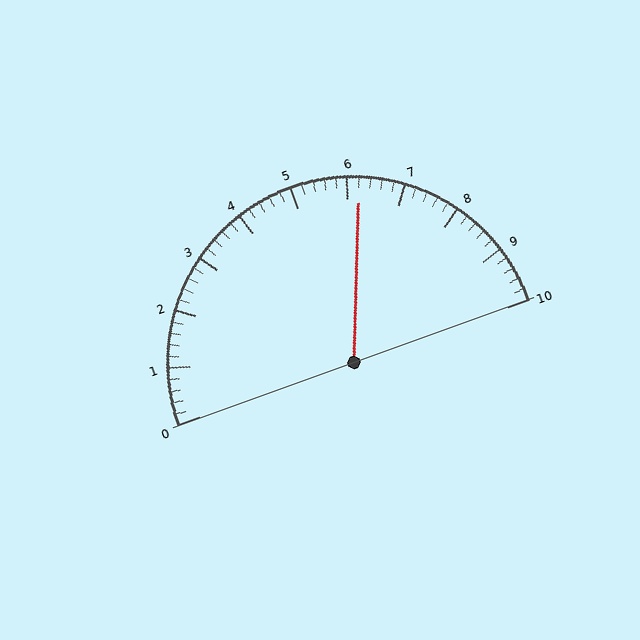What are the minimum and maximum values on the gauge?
The gauge ranges from 0 to 10.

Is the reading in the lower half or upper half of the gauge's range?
The reading is in the upper half of the range (0 to 10).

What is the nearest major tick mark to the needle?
The nearest major tick mark is 6.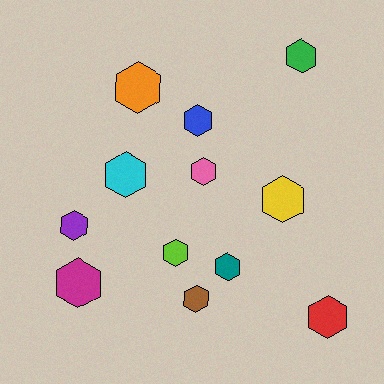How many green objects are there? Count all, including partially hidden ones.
There is 1 green object.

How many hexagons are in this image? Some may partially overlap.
There are 12 hexagons.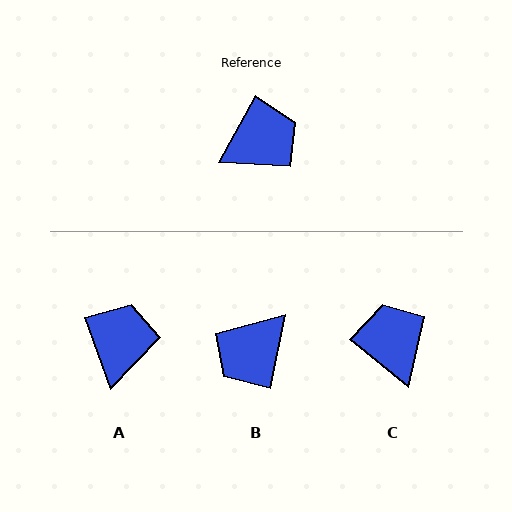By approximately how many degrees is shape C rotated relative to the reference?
Approximately 81 degrees counter-clockwise.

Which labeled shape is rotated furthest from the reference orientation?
B, about 161 degrees away.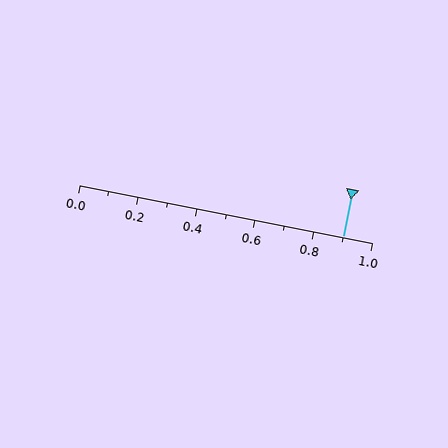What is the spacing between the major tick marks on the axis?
The major ticks are spaced 0.2 apart.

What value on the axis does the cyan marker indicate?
The marker indicates approximately 0.9.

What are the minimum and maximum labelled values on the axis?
The axis runs from 0.0 to 1.0.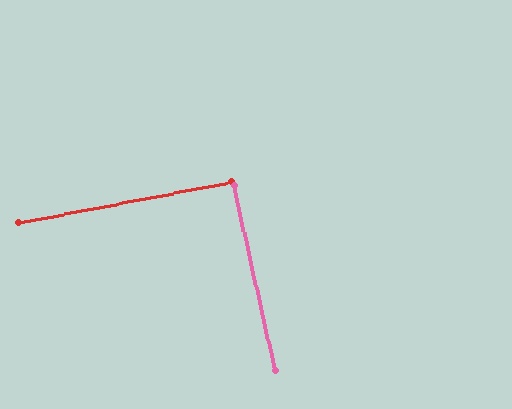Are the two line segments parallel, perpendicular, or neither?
Perpendicular — they meet at approximately 89°.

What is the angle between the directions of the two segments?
Approximately 89 degrees.